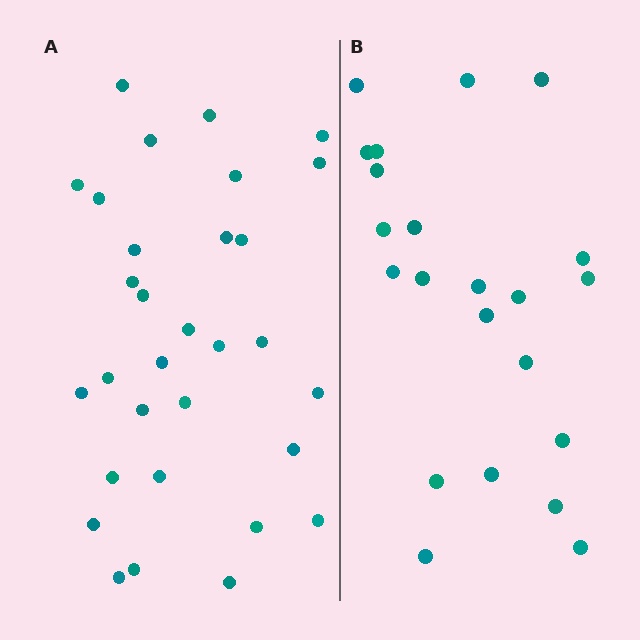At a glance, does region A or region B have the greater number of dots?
Region A (the left region) has more dots.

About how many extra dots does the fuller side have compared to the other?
Region A has roughly 8 or so more dots than region B.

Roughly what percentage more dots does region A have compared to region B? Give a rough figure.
About 40% more.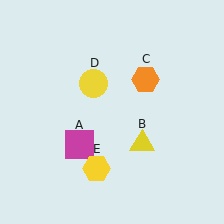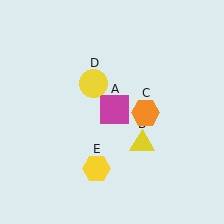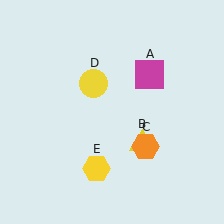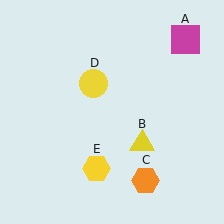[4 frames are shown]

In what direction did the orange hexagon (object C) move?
The orange hexagon (object C) moved down.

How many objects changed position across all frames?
2 objects changed position: magenta square (object A), orange hexagon (object C).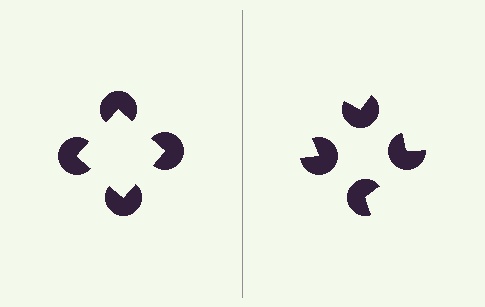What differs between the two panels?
The pac-man discs are positioned identically on both sides; only the wedge orientations differ. On the left they align to a square; on the right they are misaligned.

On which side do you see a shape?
An illusory square appears on the left side. On the right side the wedge cuts are rotated, so no coherent shape forms.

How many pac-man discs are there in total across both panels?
8 — 4 on each side.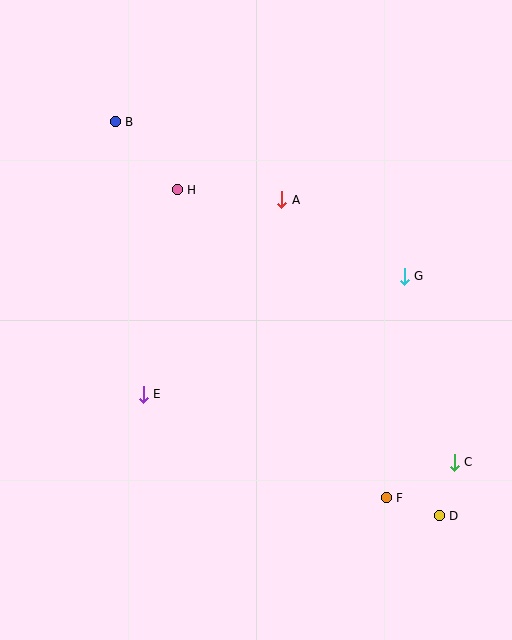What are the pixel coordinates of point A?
Point A is at (282, 200).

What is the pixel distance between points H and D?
The distance between H and D is 418 pixels.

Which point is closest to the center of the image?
Point A at (282, 200) is closest to the center.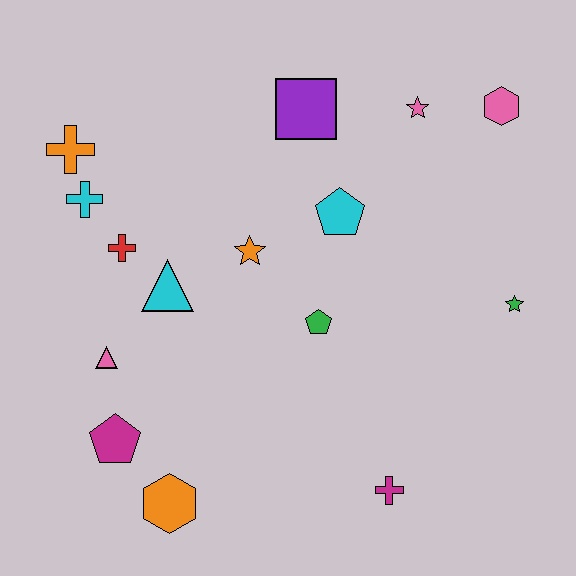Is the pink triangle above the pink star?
No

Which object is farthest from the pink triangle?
The pink hexagon is farthest from the pink triangle.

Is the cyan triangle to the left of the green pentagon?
Yes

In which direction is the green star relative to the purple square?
The green star is to the right of the purple square.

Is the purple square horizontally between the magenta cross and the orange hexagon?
Yes